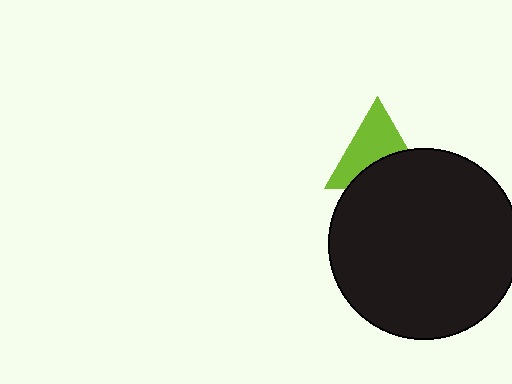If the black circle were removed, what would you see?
You would see the complete lime triangle.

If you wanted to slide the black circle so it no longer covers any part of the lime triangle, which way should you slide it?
Slide it down — that is the most direct way to separate the two shapes.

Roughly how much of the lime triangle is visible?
About half of it is visible (roughly 58%).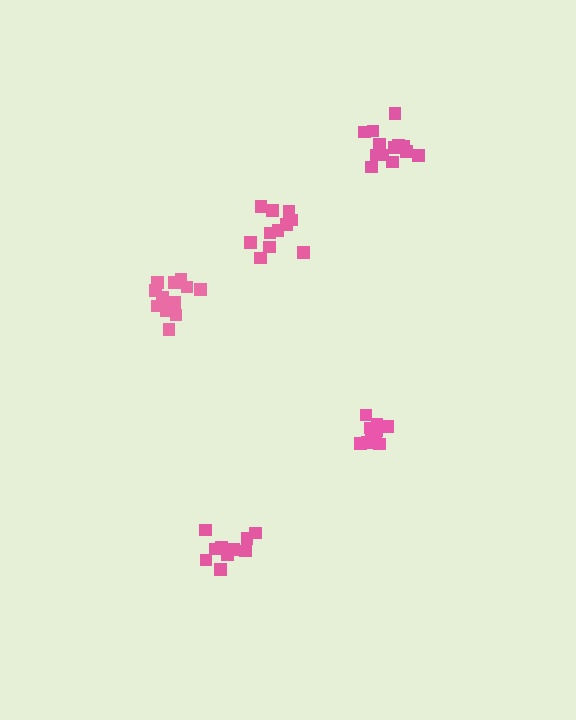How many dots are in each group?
Group 1: 10 dots, Group 2: 13 dots, Group 3: 11 dots, Group 4: 10 dots, Group 5: 12 dots (56 total).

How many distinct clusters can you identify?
There are 5 distinct clusters.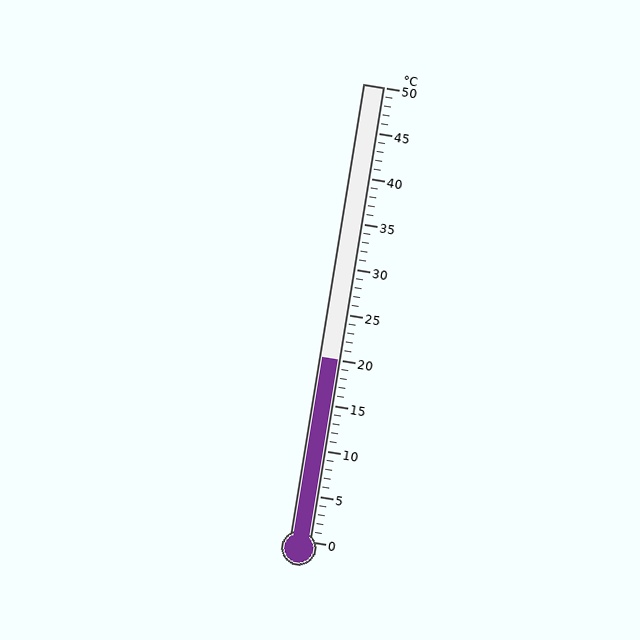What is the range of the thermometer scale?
The thermometer scale ranges from 0°C to 50°C.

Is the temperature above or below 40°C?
The temperature is below 40°C.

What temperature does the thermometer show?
The thermometer shows approximately 20°C.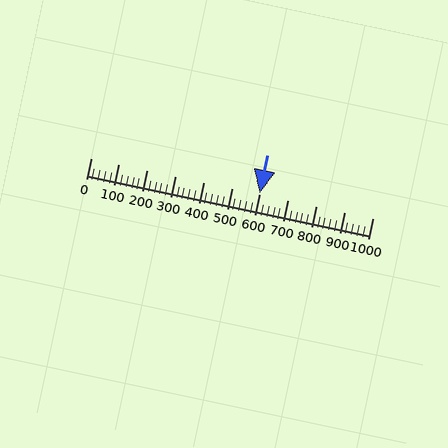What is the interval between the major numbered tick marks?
The major tick marks are spaced 100 units apart.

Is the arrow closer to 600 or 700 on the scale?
The arrow is closer to 600.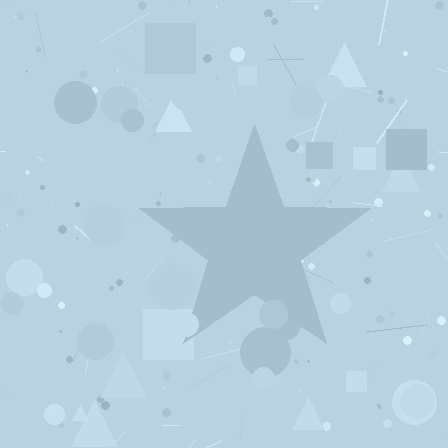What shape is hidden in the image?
A star is hidden in the image.